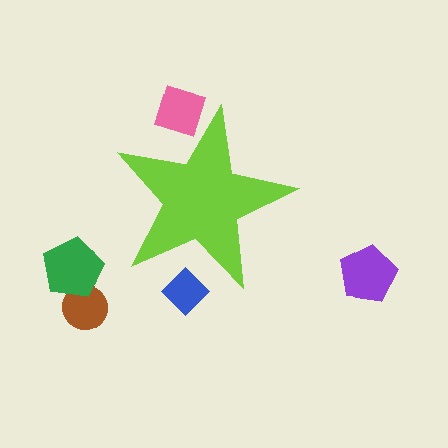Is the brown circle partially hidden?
No, the brown circle is fully visible.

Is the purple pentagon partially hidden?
No, the purple pentagon is fully visible.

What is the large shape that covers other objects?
A lime star.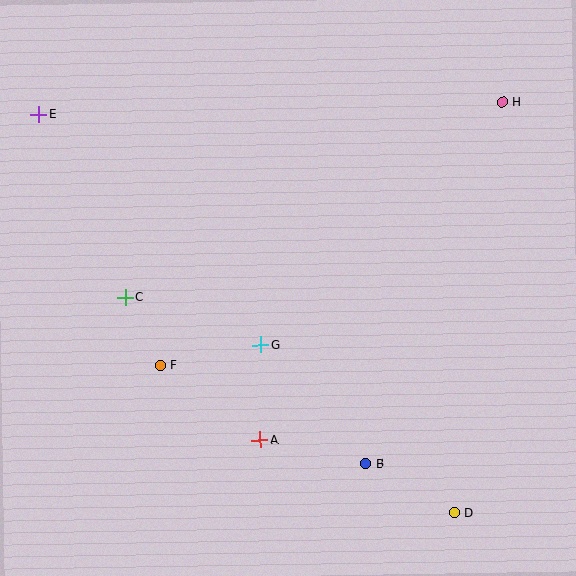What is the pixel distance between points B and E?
The distance between B and E is 478 pixels.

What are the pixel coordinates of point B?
Point B is at (366, 463).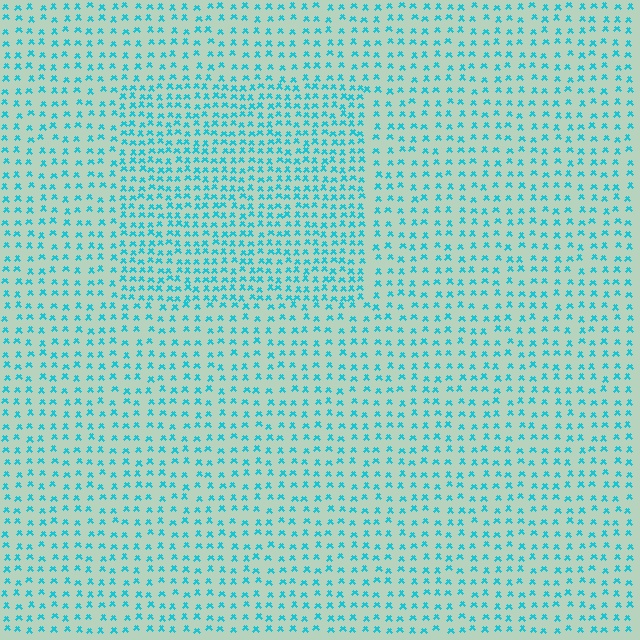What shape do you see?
I see a rectangle.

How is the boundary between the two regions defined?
The boundary is defined by a change in element density (approximately 1.7x ratio). All elements are the same color, size, and shape.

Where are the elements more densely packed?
The elements are more densely packed inside the rectangle boundary.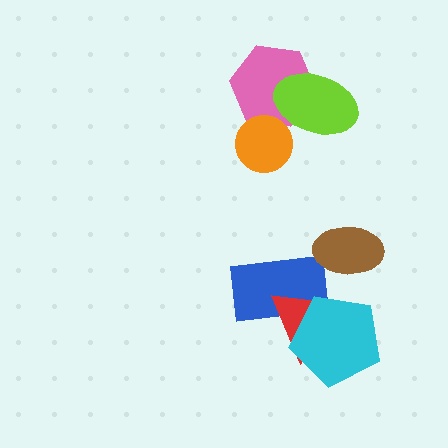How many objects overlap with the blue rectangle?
2 objects overlap with the blue rectangle.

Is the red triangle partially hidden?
Yes, it is partially covered by another shape.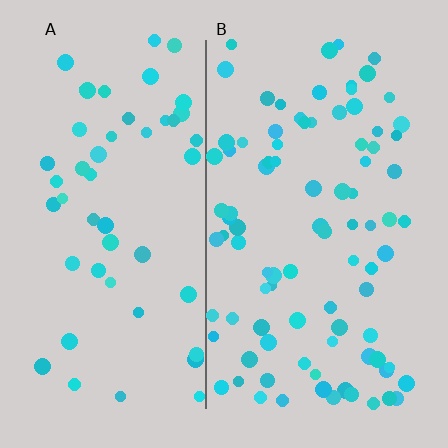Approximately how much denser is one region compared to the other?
Approximately 1.8× — region B over region A.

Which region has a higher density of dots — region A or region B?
B (the right).